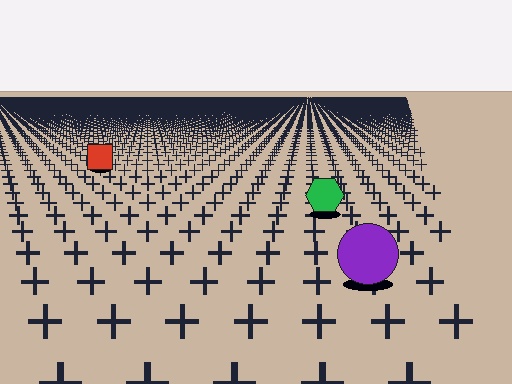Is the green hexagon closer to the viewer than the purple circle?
No. The purple circle is closer — you can tell from the texture gradient: the ground texture is coarser near it.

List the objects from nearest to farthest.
From nearest to farthest: the purple circle, the green hexagon, the red square.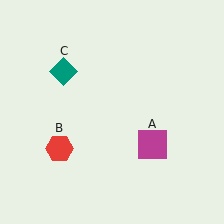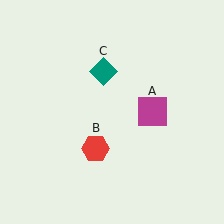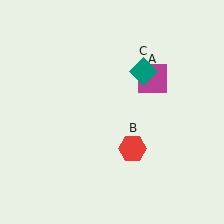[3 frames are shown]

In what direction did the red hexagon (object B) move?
The red hexagon (object B) moved right.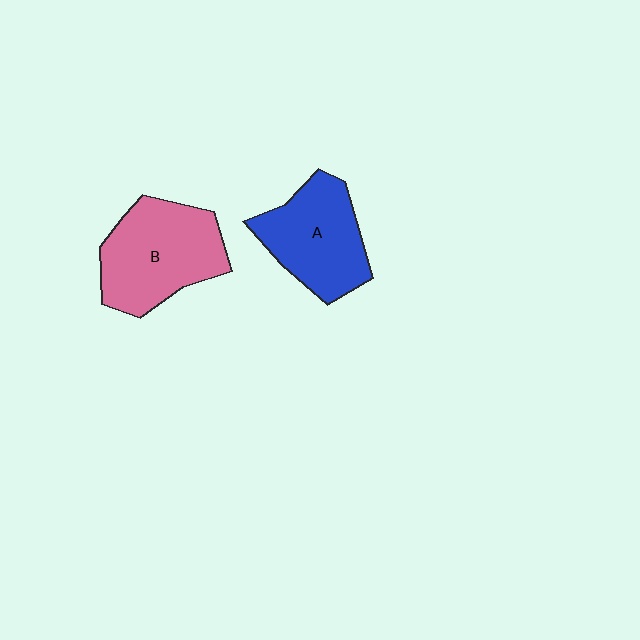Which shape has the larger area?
Shape B (pink).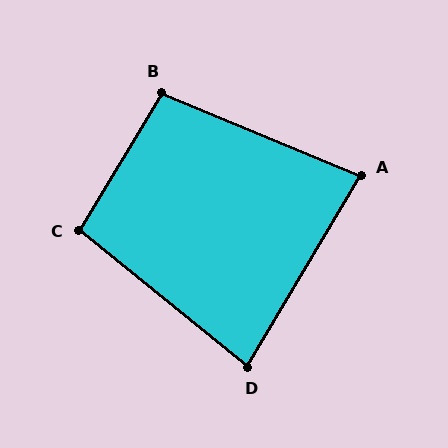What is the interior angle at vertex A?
Approximately 82 degrees (acute).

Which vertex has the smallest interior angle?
D, at approximately 82 degrees.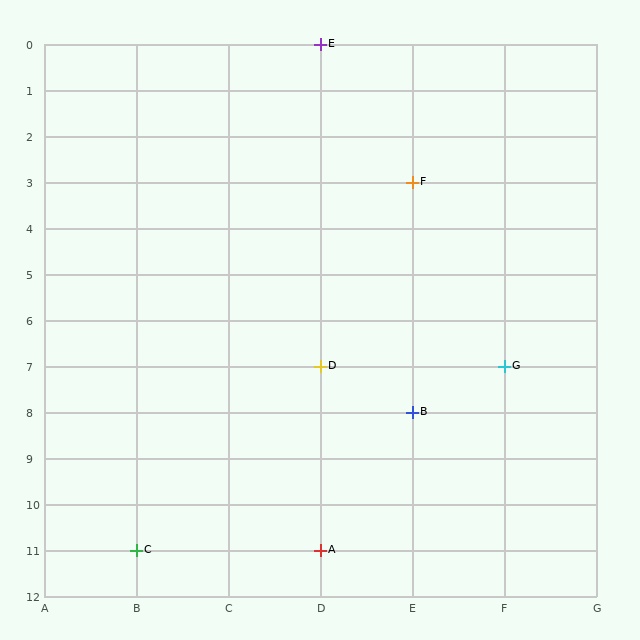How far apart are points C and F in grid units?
Points C and F are 3 columns and 8 rows apart (about 8.5 grid units diagonally).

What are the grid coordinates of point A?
Point A is at grid coordinates (D, 11).